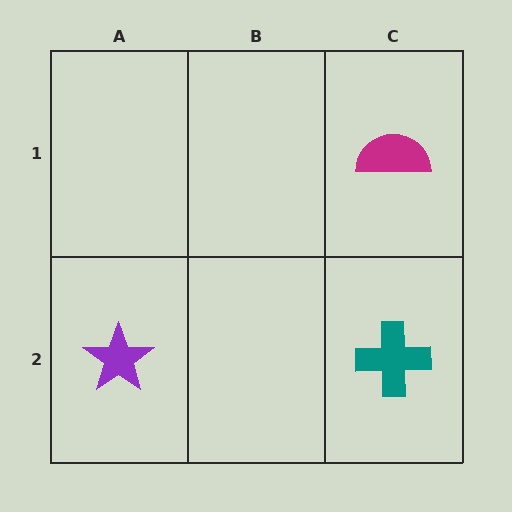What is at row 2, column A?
A purple star.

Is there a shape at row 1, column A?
No, that cell is empty.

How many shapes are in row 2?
2 shapes.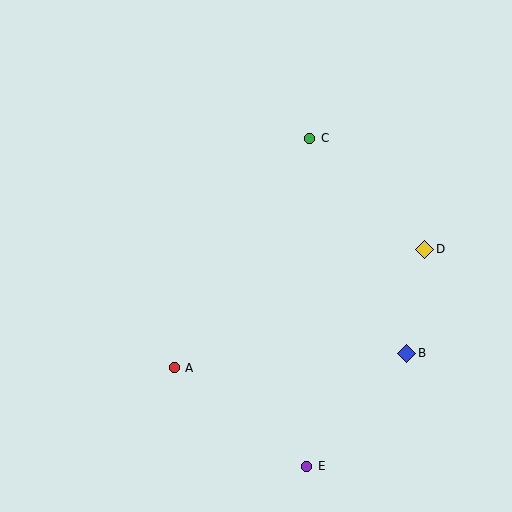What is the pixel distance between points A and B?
The distance between A and B is 233 pixels.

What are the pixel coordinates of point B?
Point B is at (407, 353).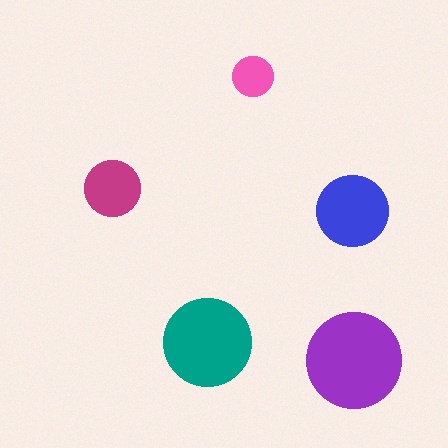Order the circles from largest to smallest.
the purple one, the teal one, the blue one, the magenta one, the pink one.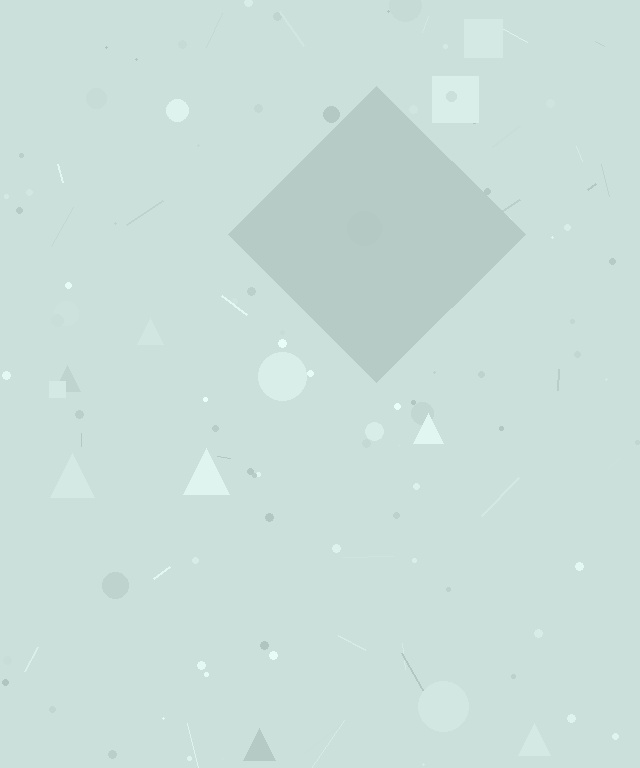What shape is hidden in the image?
A diamond is hidden in the image.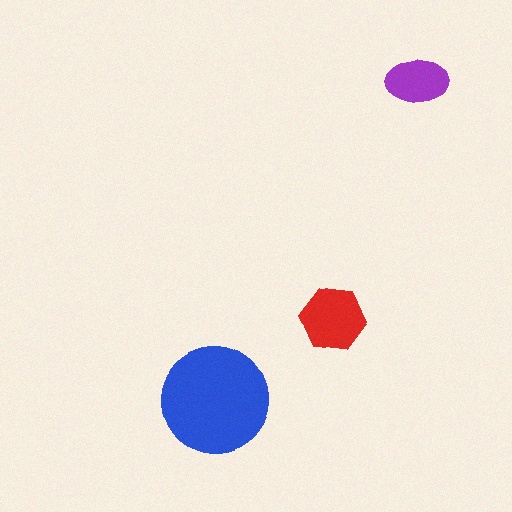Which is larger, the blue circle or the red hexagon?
The blue circle.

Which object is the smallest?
The purple ellipse.